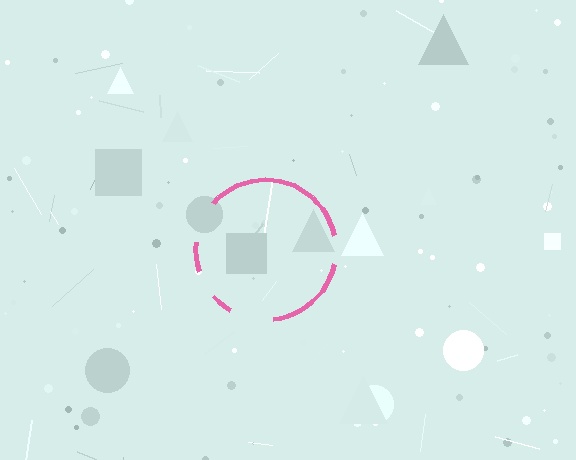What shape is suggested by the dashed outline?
The dashed outline suggests a circle.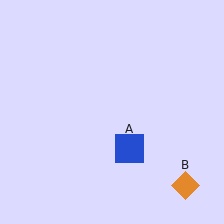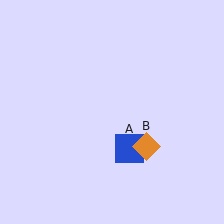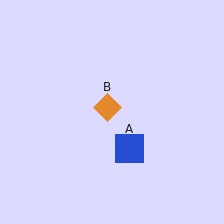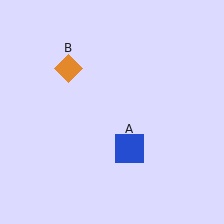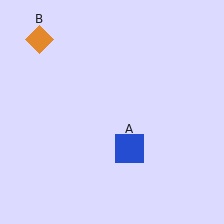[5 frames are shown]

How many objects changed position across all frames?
1 object changed position: orange diamond (object B).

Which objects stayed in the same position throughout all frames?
Blue square (object A) remained stationary.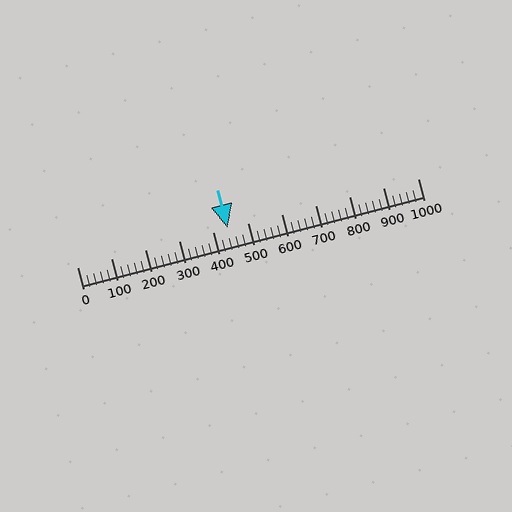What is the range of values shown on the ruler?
The ruler shows values from 0 to 1000.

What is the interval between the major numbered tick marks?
The major tick marks are spaced 100 units apart.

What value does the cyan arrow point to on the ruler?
The cyan arrow points to approximately 443.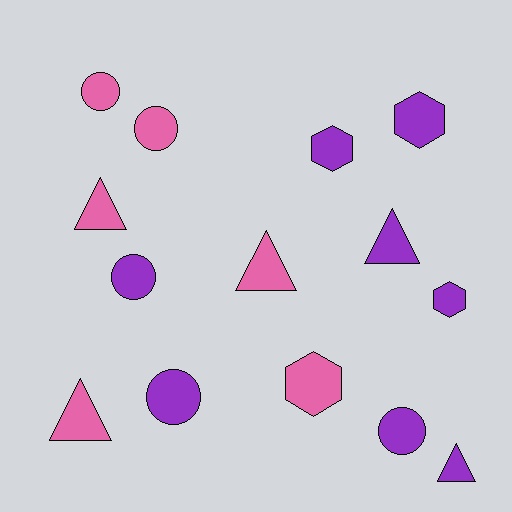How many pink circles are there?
There are 2 pink circles.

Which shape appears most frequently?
Circle, with 5 objects.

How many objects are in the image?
There are 14 objects.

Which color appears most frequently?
Purple, with 8 objects.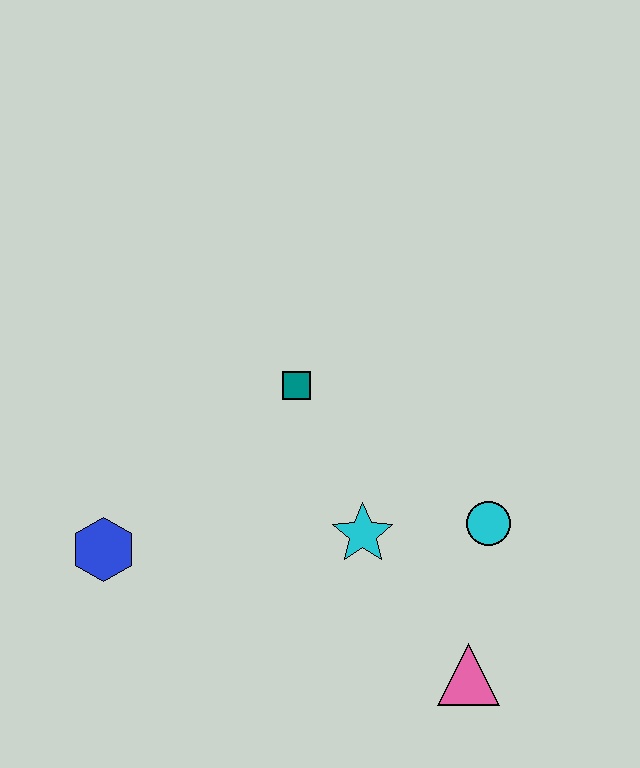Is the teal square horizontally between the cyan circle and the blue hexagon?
Yes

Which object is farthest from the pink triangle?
The blue hexagon is farthest from the pink triangle.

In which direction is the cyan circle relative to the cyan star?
The cyan circle is to the right of the cyan star.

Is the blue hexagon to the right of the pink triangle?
No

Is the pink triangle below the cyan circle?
Yes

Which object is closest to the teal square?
The cyan star is closest to the teal square.